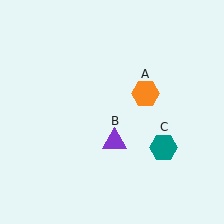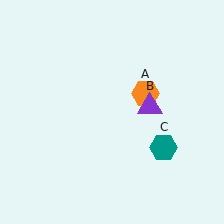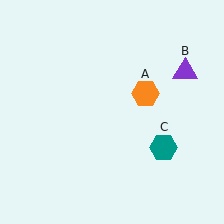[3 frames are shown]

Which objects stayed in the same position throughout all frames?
Orange hexagon (object A) and teal hexagon (object C) remained stationary.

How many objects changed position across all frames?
1 object changed position: purple triangle (object B).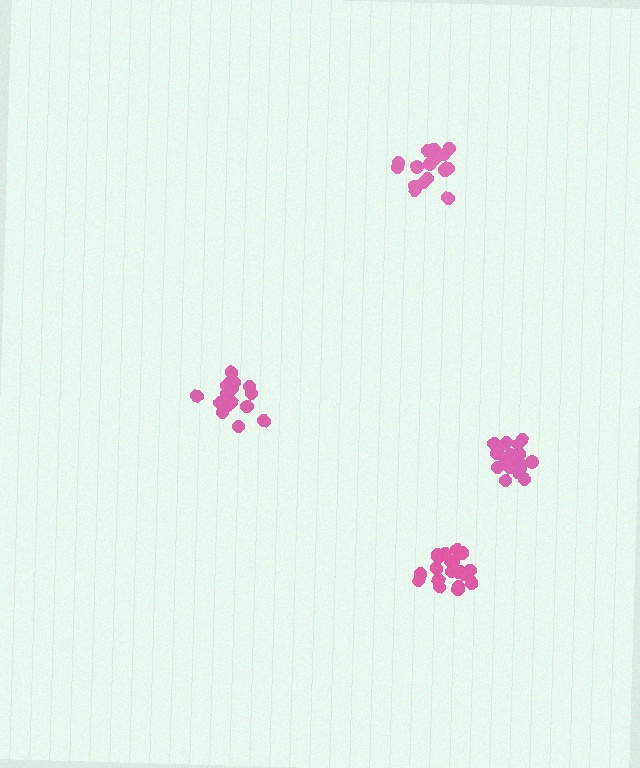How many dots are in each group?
Group 1: 21 dots, Group 2: 18 dots, Group 3: 17 dots, Group 4: 20 dots (76 total).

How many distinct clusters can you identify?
There are 4 distinct clusters.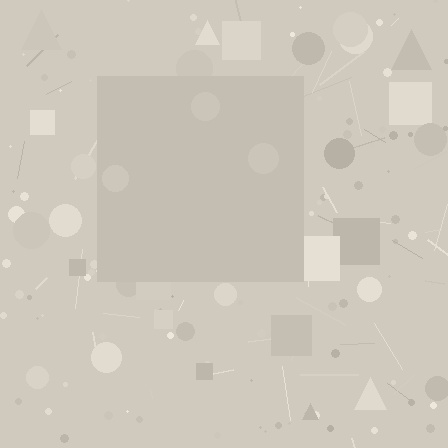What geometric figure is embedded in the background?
A square is embedded in the background.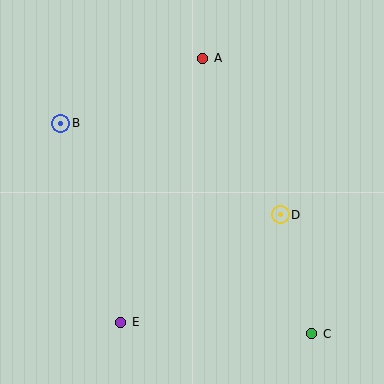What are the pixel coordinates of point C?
Point C is at (312, 334).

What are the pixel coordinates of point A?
Point A is at (203, 58).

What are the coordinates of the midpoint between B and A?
The midpoint between B and A is at (132, 91).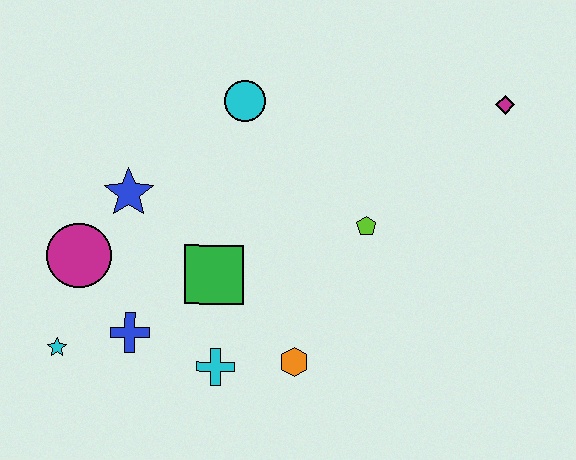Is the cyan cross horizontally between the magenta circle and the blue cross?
No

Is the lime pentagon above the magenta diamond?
No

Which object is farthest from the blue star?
The magenta diamond is farthest from the blue star.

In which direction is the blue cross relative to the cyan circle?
The blue cross is below the cyan circle.